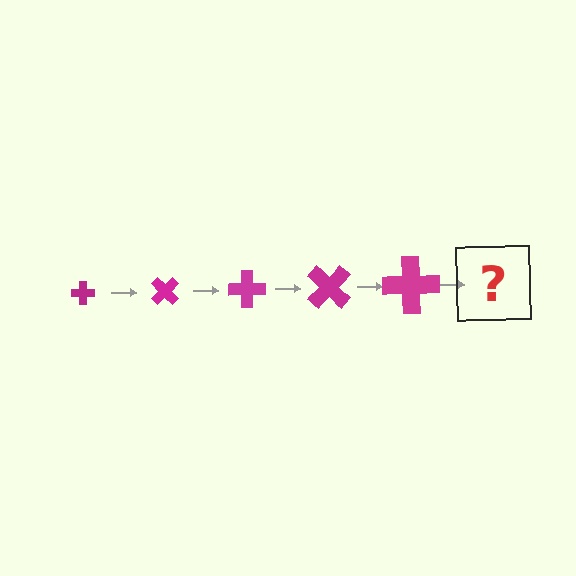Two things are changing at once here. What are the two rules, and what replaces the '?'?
The two rules are that the cross grows larger each step and it rotates 45 degrees each step. The '?' should be a cross, larger than the previous one and rotated 225 degrees from the start.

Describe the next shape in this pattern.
It should be a cross, larger than the previous one and rotated 225 degrees from the start.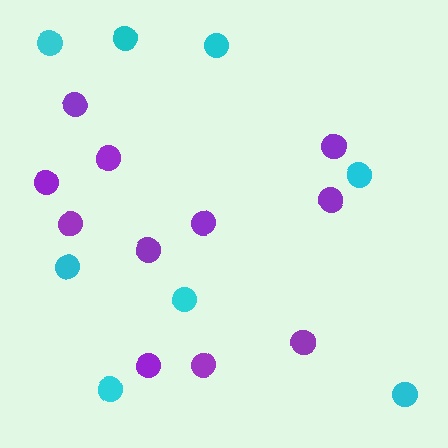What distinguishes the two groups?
There are 2 groups: one group of purple circles (11) and one group of cyan circles (8).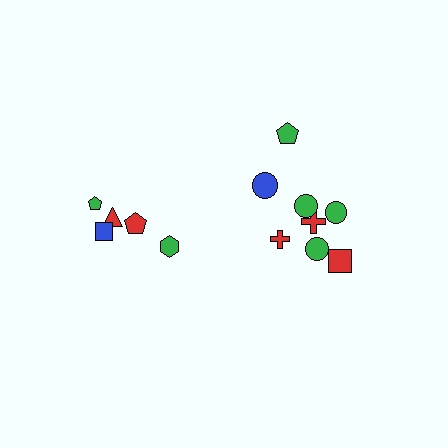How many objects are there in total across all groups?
There are 13 objects.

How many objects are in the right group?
There are 8 objects.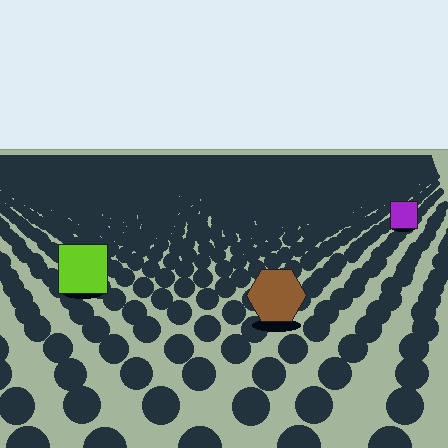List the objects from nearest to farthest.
From nearest to farthest: the brown hexagon, the lime square, the purple square.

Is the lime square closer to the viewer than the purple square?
Yes. The lime square is closer — you can tell from the texture gradient: the ground texture is coarser near it.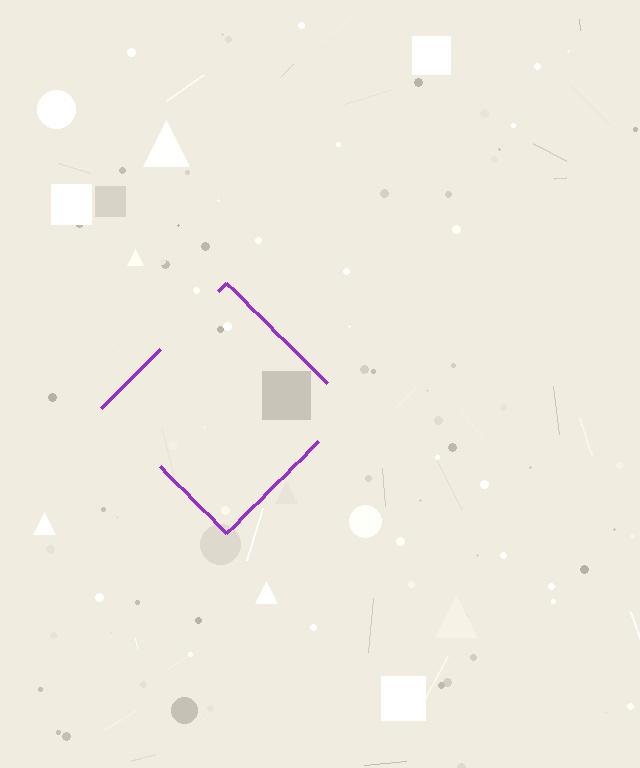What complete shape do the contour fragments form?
The contour fragments form a diamond.